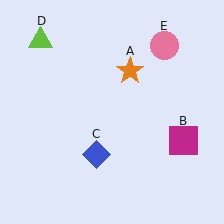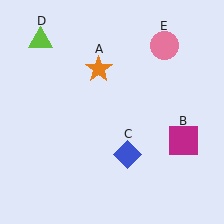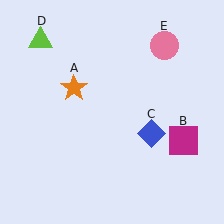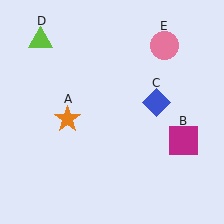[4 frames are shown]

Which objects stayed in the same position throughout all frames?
Magenta square (object B) and lime triangle (object D) and pink circle (object E) remained stationary.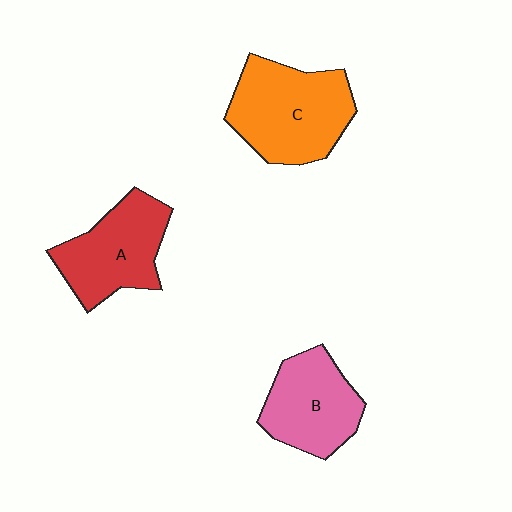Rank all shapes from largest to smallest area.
From largest to smallest: C (orange), A (red), B (pink).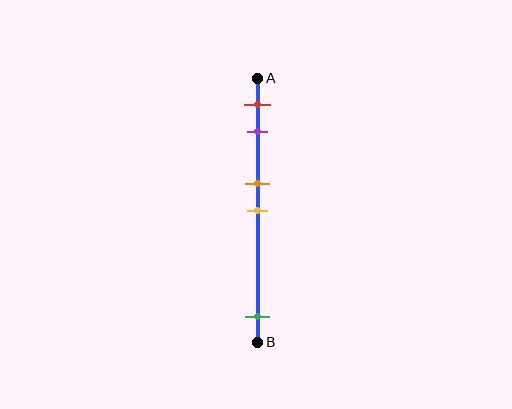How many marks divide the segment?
There are 5 marks dividing the segment.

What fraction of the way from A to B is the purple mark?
The purple mark is approximately 20% (0.2) of the way from A to B.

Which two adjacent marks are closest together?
The orange and yellow marks are the closest adjacent pair.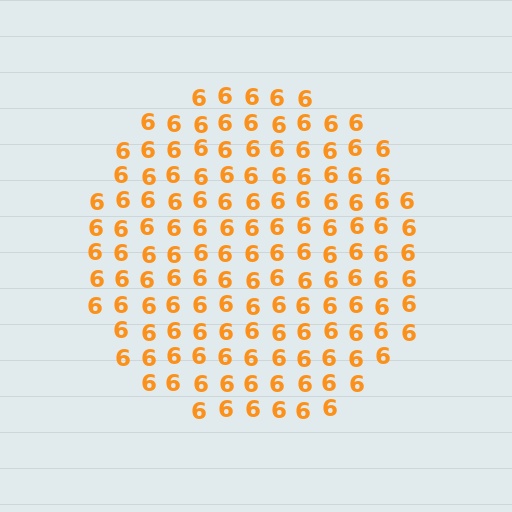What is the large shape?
The large shape is a circle.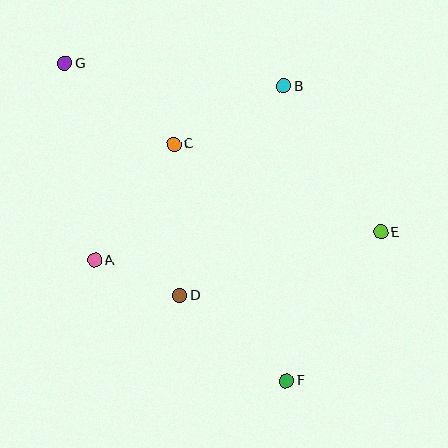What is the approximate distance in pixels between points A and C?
The distance between A and C is approximately 140 pixels.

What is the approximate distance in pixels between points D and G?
The distance between D and G is approximately 259 pixels.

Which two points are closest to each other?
Points A and D are closest to each other.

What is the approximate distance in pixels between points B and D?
The distance between B and D is approximately 234 pixels.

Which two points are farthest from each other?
Points F and G are farthest from each other.